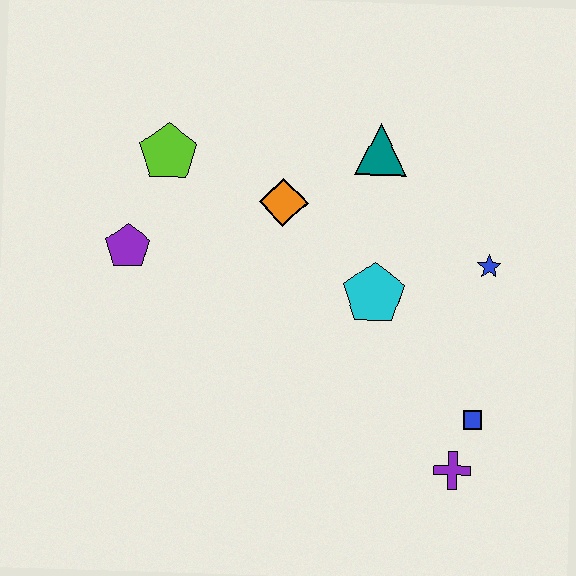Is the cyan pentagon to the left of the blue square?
Yes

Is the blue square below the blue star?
Yes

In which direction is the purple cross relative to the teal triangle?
The purple cross is below the teal triangle.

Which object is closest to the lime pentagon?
The purple pentagon is closest to the lime pentagon.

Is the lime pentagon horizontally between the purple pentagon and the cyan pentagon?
Yes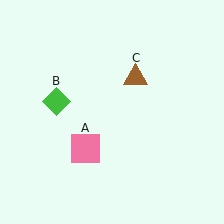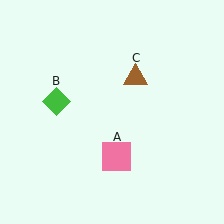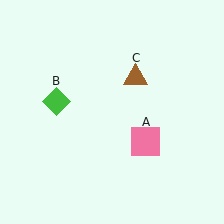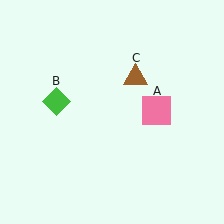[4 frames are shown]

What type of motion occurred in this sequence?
The pink square (object A) rotated counterclockwise around the center of the scene.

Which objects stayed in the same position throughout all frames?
Green diamond (object B) and brown triangle (object C) remained stationary.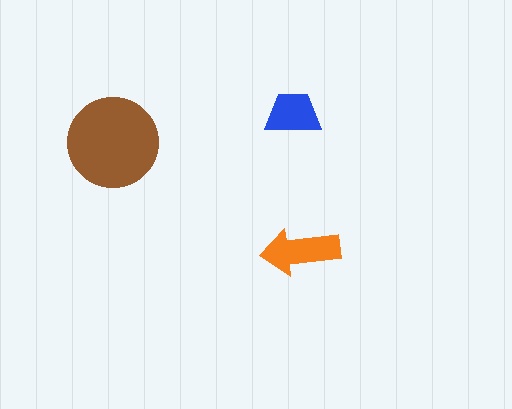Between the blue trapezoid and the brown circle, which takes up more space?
The brown circle.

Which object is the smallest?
The blue trapezoid.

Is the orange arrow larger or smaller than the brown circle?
Smaller.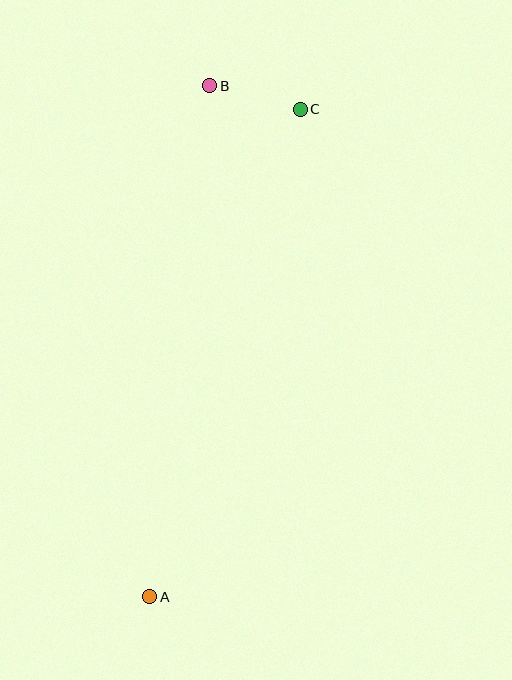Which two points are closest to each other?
Points B and C are closest to each other.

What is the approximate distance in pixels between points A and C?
The distance between A and C is approximately 510 pixels.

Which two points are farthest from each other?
Points A and B are farthest from each other.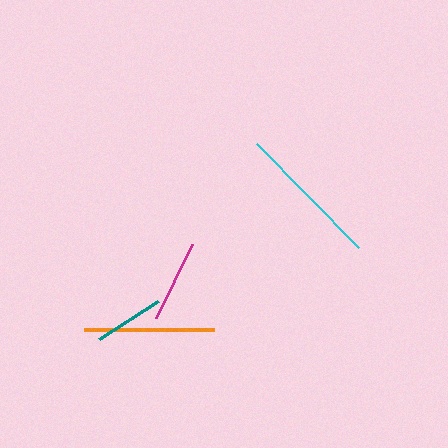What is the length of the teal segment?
The teal segment is approximately 70 pixels long.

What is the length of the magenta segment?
The magenta segment is approximately 82 pixels long.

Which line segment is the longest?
The cyan line is the longest at approximately 146 pixels.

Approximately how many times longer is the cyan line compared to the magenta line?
The cyan line is approximately 1.8 times the length of the magenta line.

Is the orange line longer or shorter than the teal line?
The orange line is longer than the teal line.